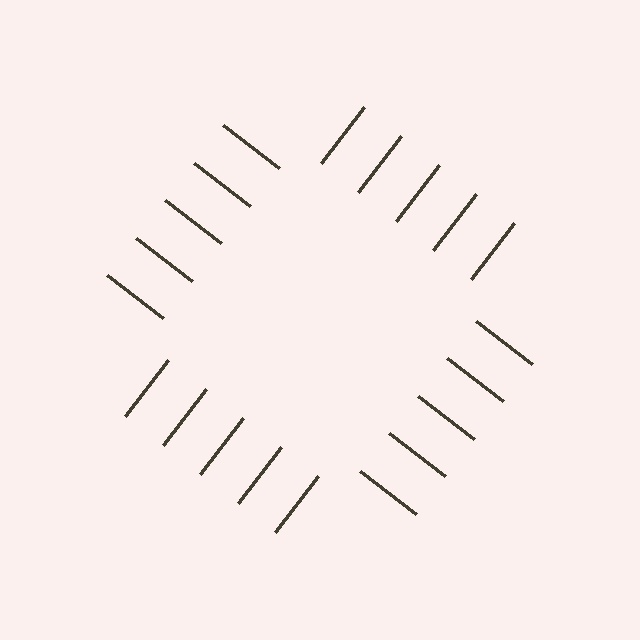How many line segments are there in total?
20 — 5 along each of the 4 edges.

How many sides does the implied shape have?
4 sides — the line-ends trace a square.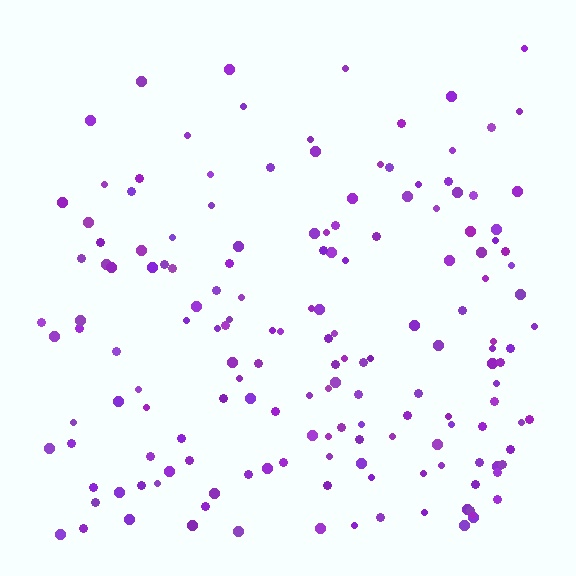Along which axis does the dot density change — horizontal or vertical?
Vertical.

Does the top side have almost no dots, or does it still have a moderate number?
Still a moderate number, just noticeably fewer than the bottom.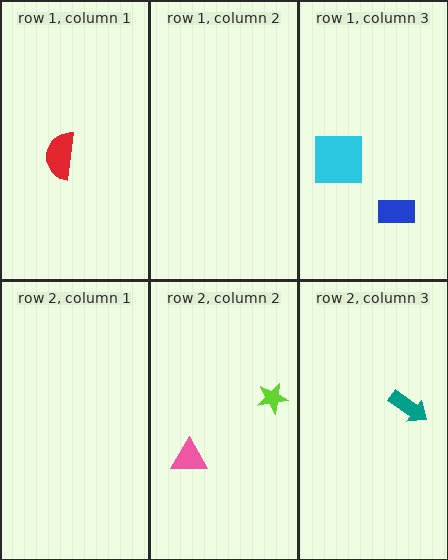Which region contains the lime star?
The row 2, column 2 region.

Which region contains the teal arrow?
The row 2, column 3 region.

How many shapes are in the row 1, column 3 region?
2.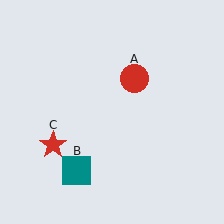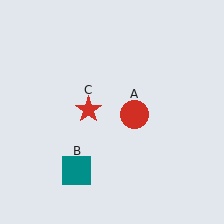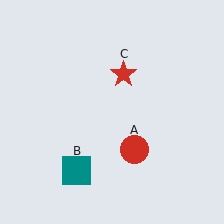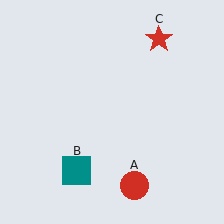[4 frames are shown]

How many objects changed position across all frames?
2 objects changed position: red circle (object A), red star (object C).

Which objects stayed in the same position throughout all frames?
Teal square (object B) remained stationary.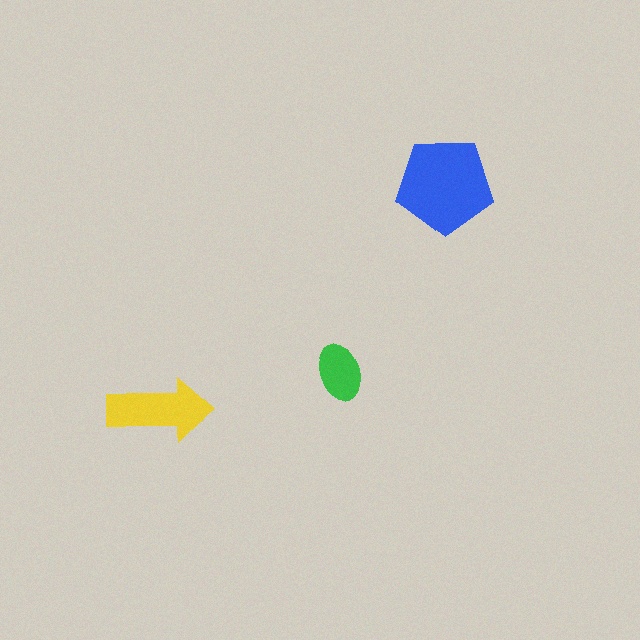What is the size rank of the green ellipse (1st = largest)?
3rd.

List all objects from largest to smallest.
The blue pentagon, the yellow arrow, the green ellipse.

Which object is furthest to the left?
The yellow arrow is leftmost.